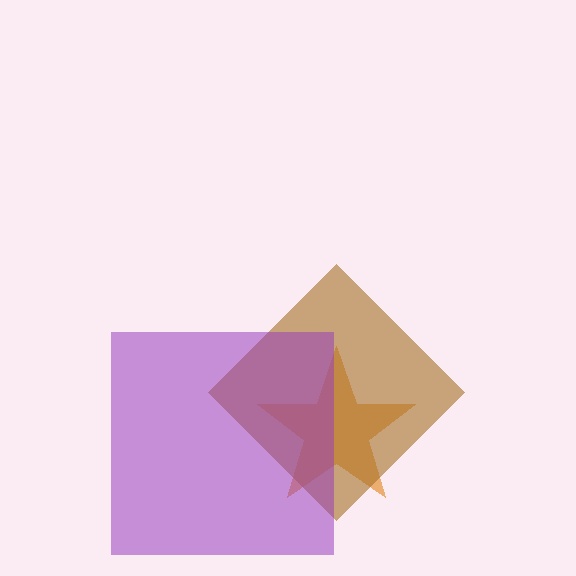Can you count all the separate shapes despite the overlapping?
Yes, there are 3 separate shapes.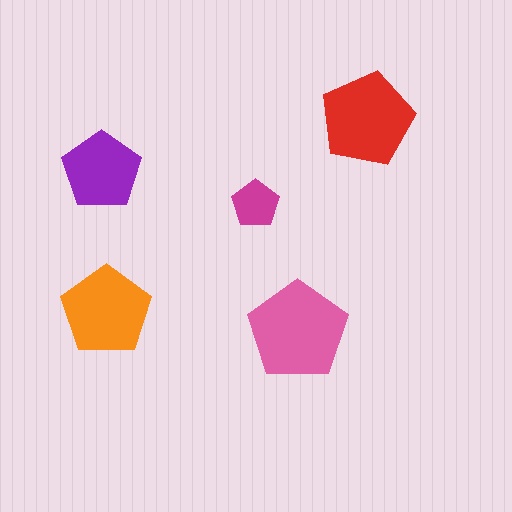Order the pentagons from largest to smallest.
the pink one, the red one, the orange one, the purple one, the magenta one.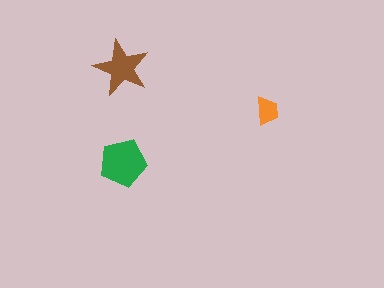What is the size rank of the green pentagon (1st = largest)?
1st.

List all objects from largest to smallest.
The green pentagon, the brown star, the orange trapezoid.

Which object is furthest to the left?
The brown star is leftmost.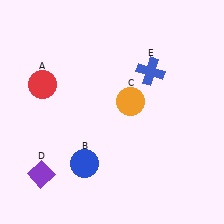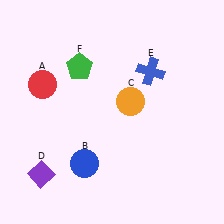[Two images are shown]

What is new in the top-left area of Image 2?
A green pentagon (F) was added in the top-left area of Image 2.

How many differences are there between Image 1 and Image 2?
There is 1 difference between the two images.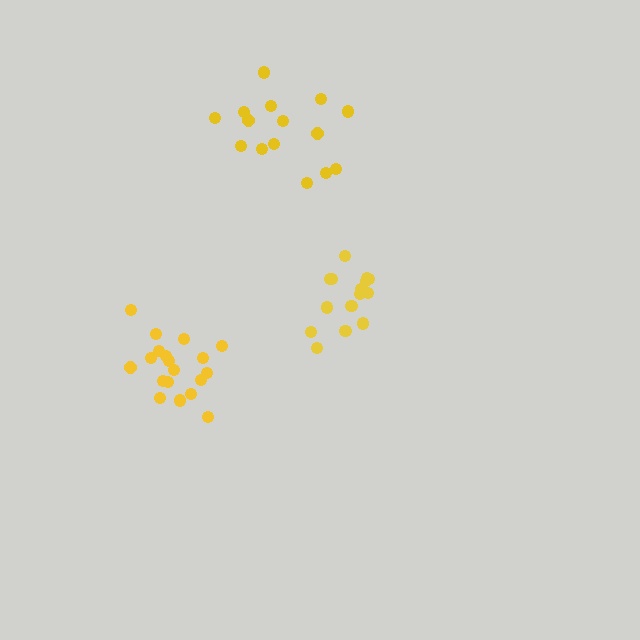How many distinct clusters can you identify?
There are 3 distinct clusters.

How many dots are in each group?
Group 1: 15 dots, Group 2: 19 dots, Group 3: 15 dots (49 total).